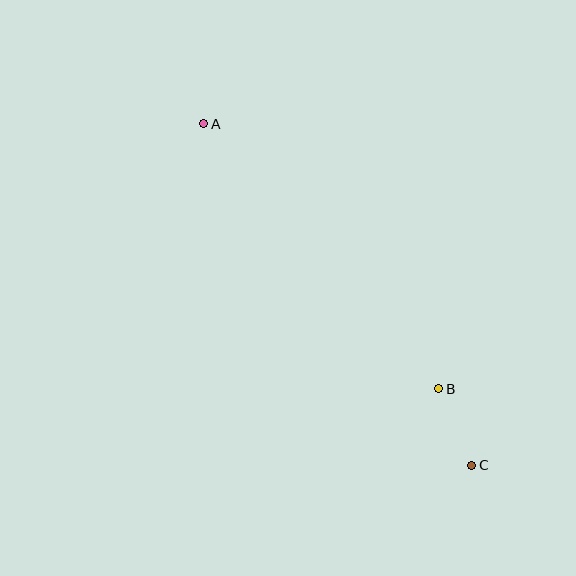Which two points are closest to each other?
Points B and C are closest to each other.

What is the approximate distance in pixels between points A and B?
The distance between A and B is approximately 355 pixels.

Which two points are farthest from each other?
Points A and C are farthest from each other.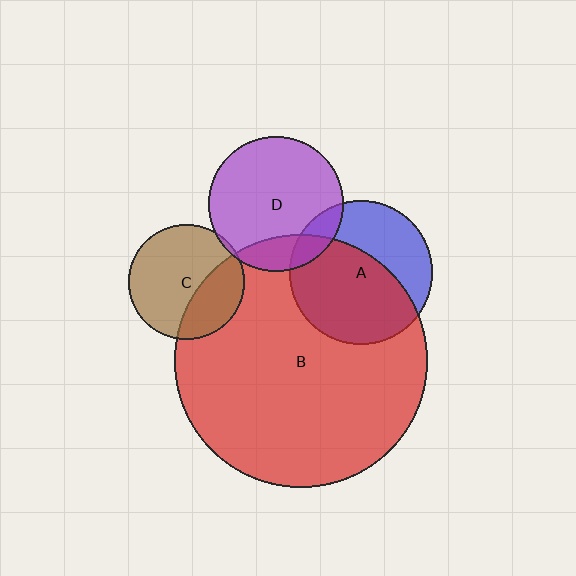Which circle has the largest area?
Circle B (red).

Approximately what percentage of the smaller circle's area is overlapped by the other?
Approximately 10%.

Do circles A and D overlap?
Yes.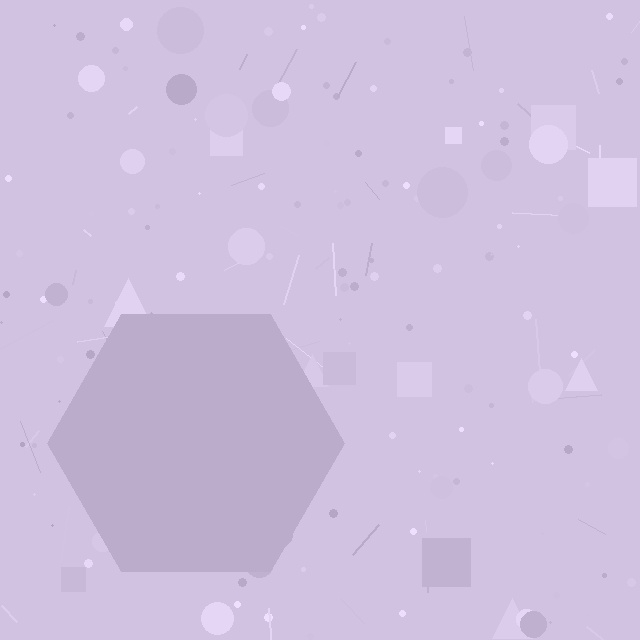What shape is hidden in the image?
A hexagon is hidden in the image.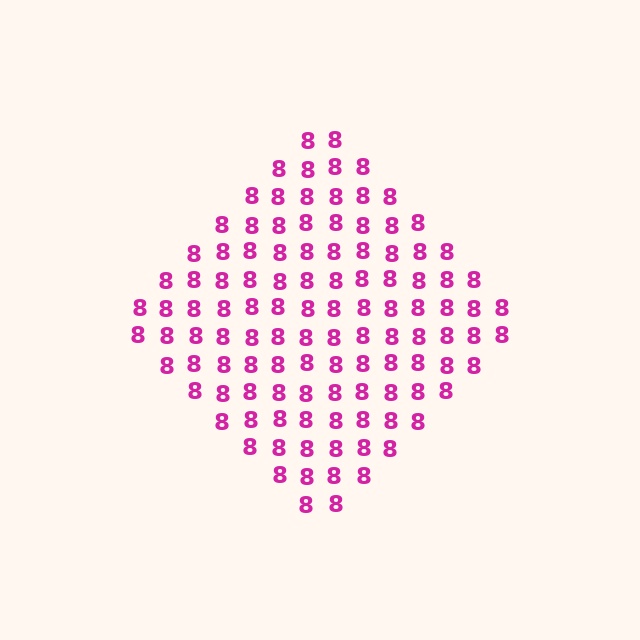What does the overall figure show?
The overall figure shows a diamond.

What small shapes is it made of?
It is made of small digit 8's.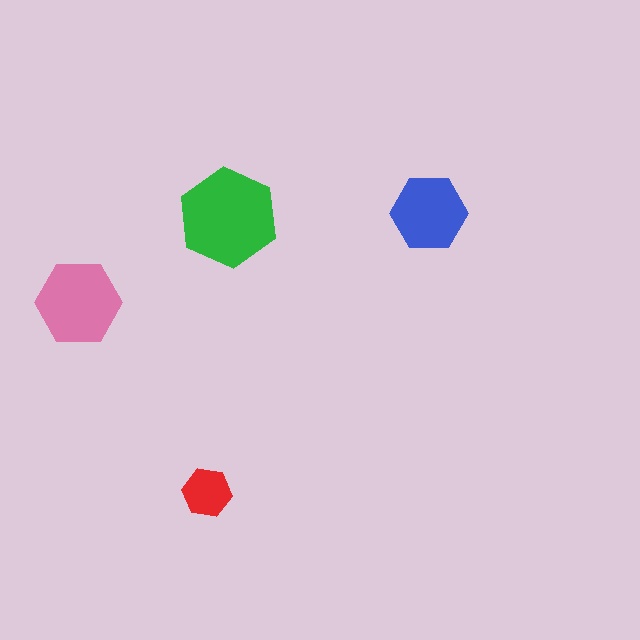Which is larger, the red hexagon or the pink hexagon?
The pink one.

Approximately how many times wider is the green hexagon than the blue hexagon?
About 1.5 times wider.